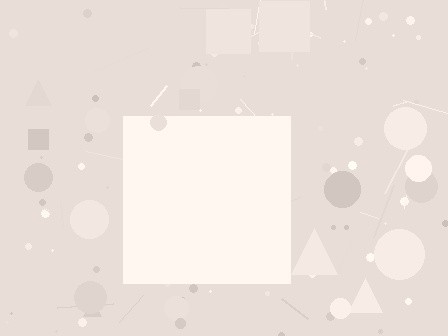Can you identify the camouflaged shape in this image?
The camouflaged shape is a square.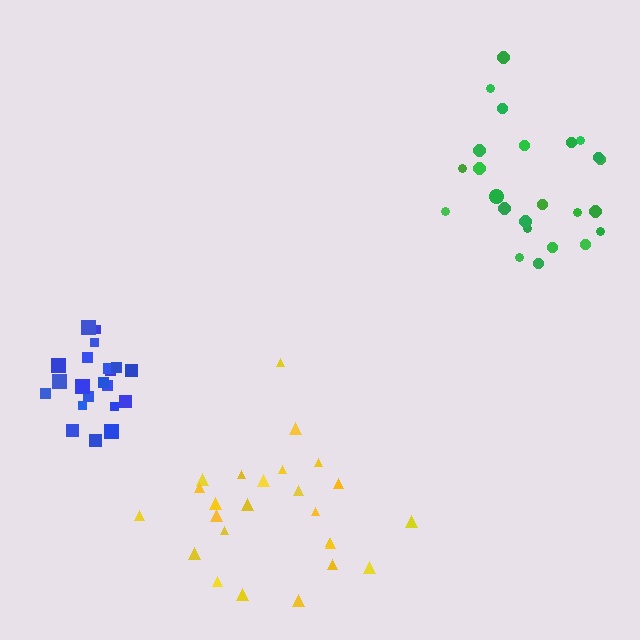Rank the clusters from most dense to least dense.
blue, green, yellow.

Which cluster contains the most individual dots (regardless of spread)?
Yellow (25).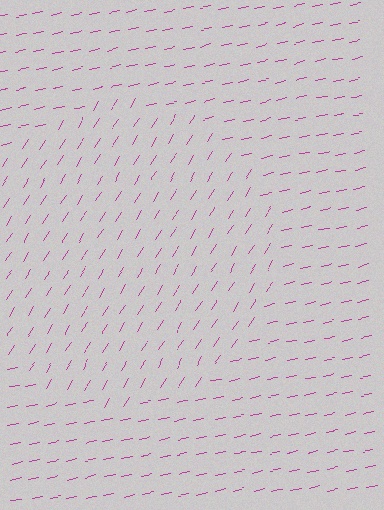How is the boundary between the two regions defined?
The boundary is defined purely by a change in line orientation (approximately 45 degrees difference). All lines are the same color and thickness.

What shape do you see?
I see a circle.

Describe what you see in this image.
The image is filled with small magenta line segments. A circle region in the image has lines oriented differently from the surrounding lines, creating a visible texture boundary.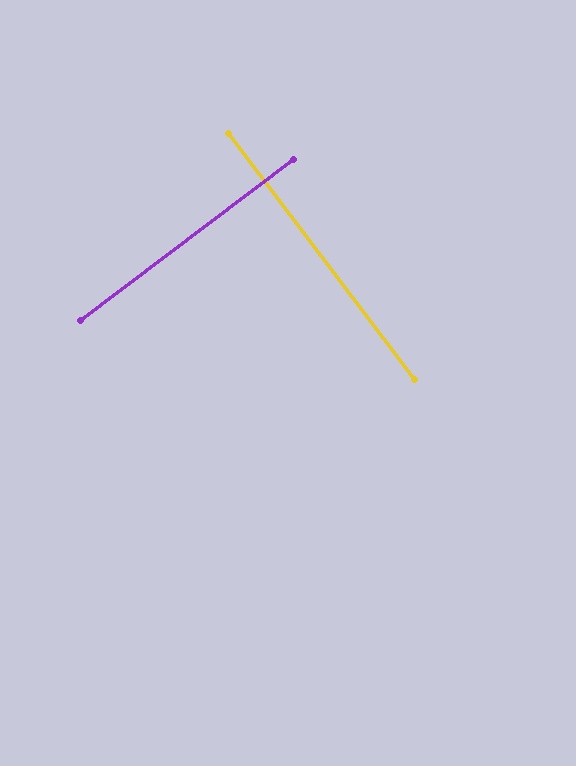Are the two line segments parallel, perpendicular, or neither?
Perpendicular — they meet at approximately 90°.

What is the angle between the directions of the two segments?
Approximately 90 degrees.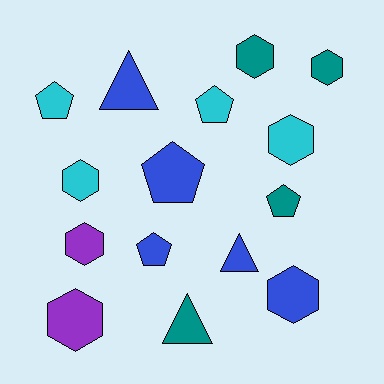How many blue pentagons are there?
There are 2 blue pentagons.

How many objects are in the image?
There are 15 objects.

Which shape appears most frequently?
Hexagon, with 7 objects.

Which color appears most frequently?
Blue, with 5 objects.